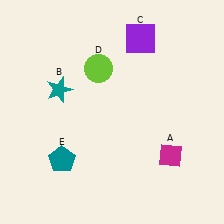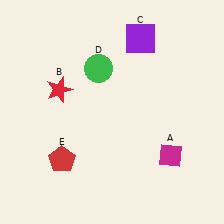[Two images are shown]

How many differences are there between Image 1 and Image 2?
There are 3 differences between the two images.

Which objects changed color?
B changed from teal to red. D changed from lime to green. E changed from teal to red.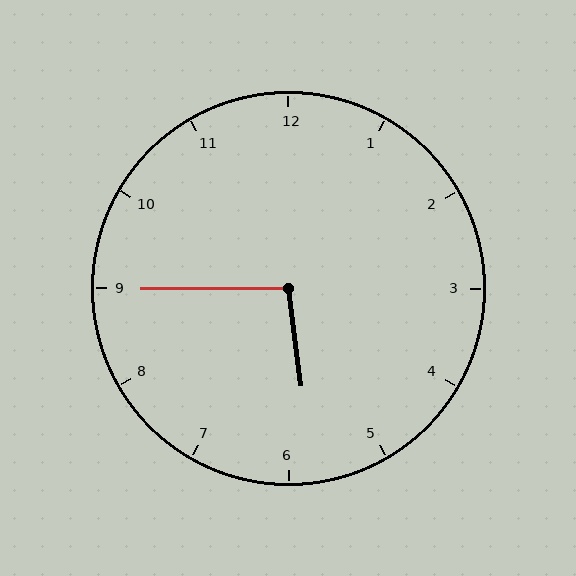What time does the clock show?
5:45.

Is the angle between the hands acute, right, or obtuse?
It is obtuse.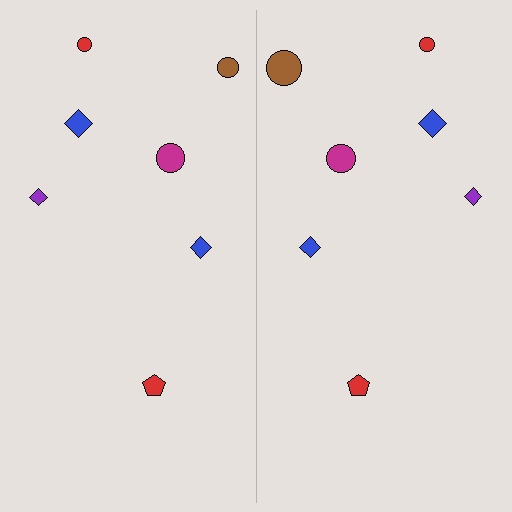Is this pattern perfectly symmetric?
No, the pattern is not perfectly symmetric. The brown circle on the right side has a different size than its mirror counterpart.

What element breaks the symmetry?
The brown circle on the right side has a different size than its mirror counterpart.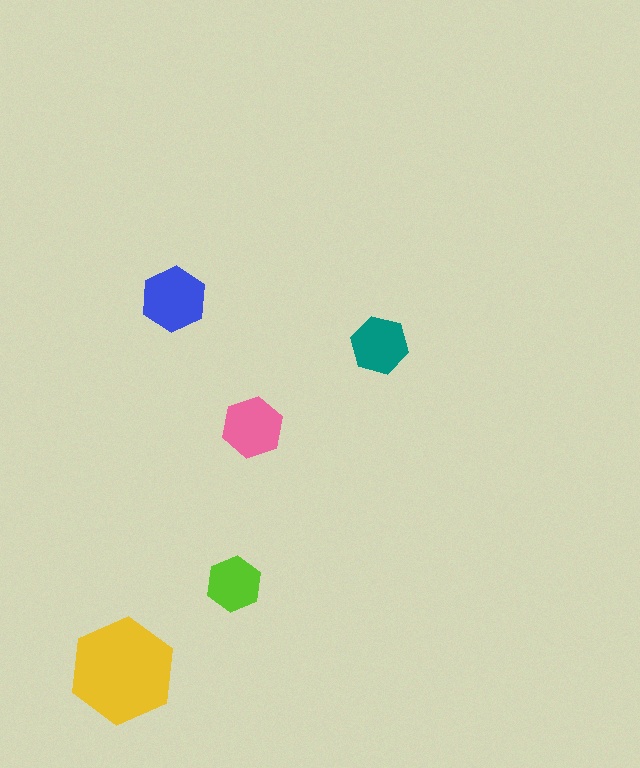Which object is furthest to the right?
The teal hexagon is rightmost.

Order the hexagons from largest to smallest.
the yellow one, the blue one, the pink one, the teal one, the lime one.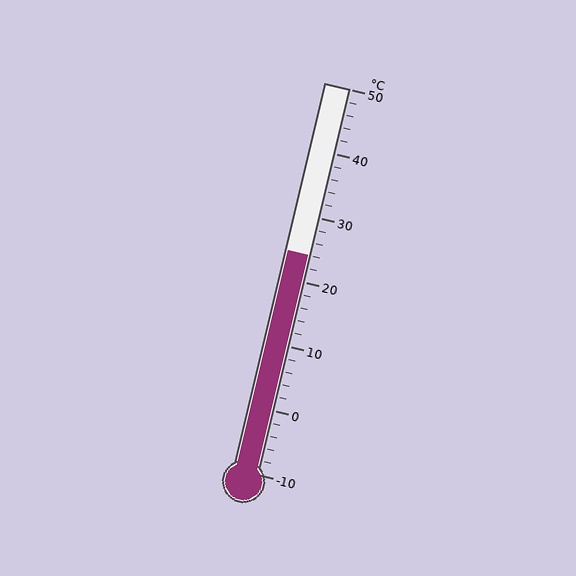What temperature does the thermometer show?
The thermometer shows approximately 24°C.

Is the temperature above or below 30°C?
The temperature is below 30°C.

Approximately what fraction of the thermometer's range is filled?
The thermometer is filled to approximately 55% of its range.